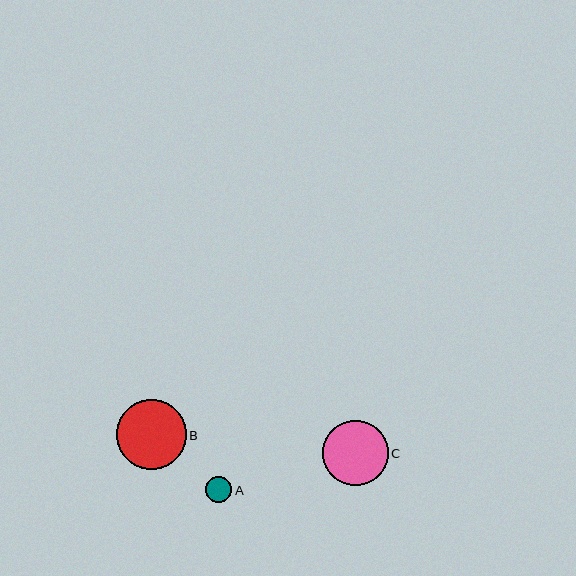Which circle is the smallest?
Circle A is the smallest with a size of approximately 26 pixels.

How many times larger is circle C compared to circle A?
Circle C is approximately 2.5 times the size of circle A.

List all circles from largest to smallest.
From largest to smallest: B, C, A.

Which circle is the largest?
Circle B is the largest with a size of approximately 70 pixels.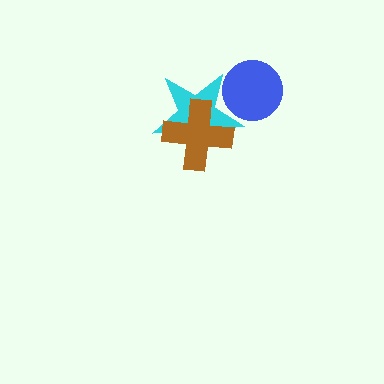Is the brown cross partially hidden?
No, no other shape covers it.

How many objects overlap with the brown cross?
1 object overlaps with the brown cross.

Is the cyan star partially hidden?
Yes, it is partially covered by another shape.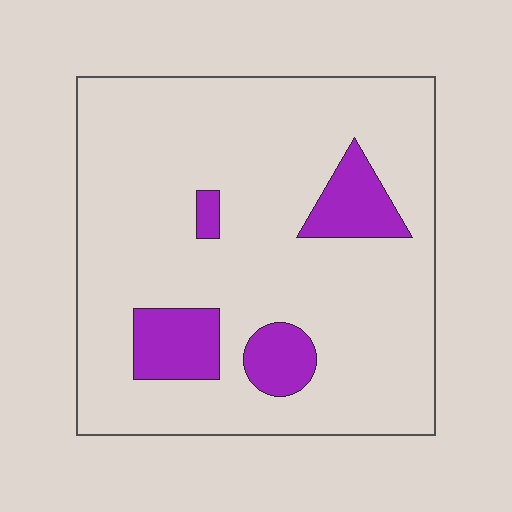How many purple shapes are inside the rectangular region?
4.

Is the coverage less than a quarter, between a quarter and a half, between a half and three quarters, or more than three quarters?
Less than a quarter.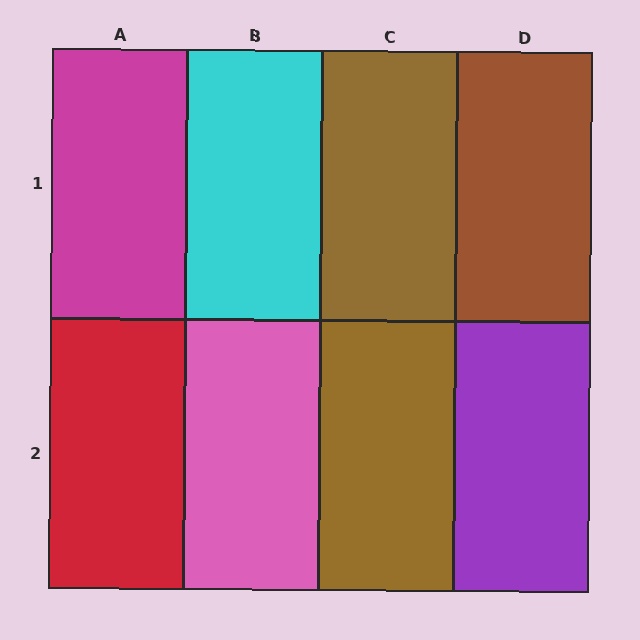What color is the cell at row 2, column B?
Pink.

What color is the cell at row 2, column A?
Red.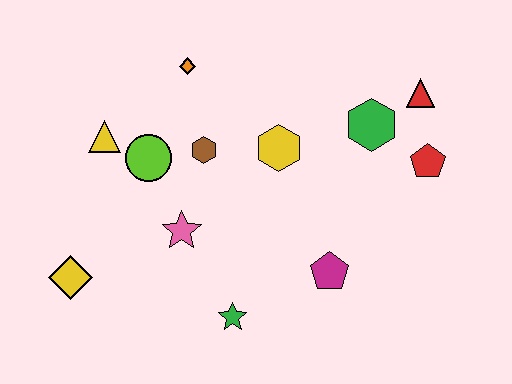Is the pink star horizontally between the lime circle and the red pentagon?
Yes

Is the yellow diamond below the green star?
No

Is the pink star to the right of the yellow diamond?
Yes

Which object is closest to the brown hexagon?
The lime circle is closest to the brown hexagon.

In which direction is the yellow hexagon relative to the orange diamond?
The yellow hexagon is to the right of the orange diamond.